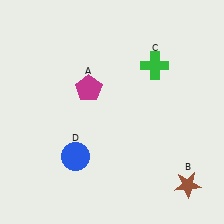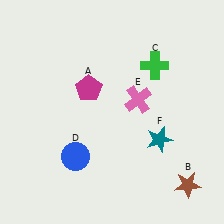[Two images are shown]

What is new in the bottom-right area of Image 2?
A teal star (F) was added in the bottom-right area of Image 2.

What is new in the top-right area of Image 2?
A pink cross (E) was added in the top-right area of Image 2.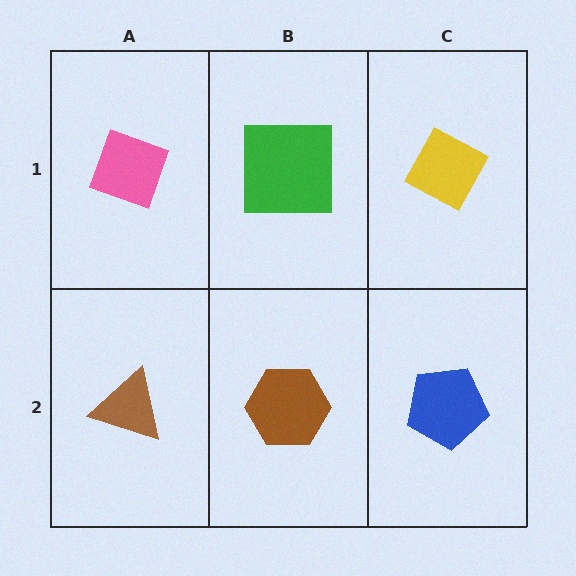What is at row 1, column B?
A green square.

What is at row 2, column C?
A blue pentagon.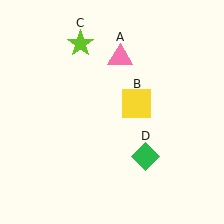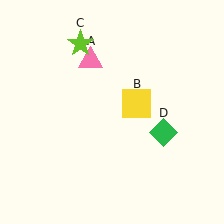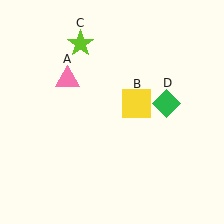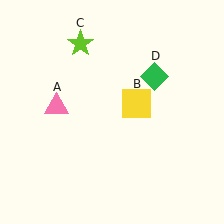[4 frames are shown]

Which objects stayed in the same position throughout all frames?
Yellow square (object B) and lime star (object C) remained stationary.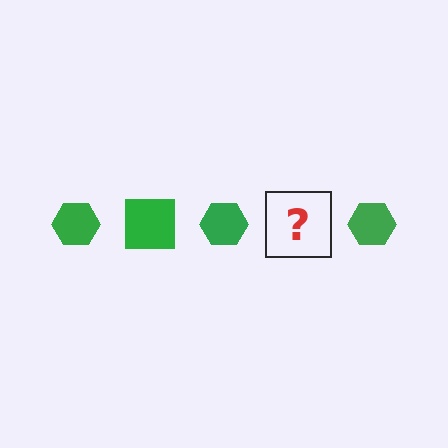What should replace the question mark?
The question mark should be replaced with a green square.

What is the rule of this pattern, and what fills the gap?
The rule is that the pattern cycles through hexagon, square shapes in green. The gap should be filled with a green square.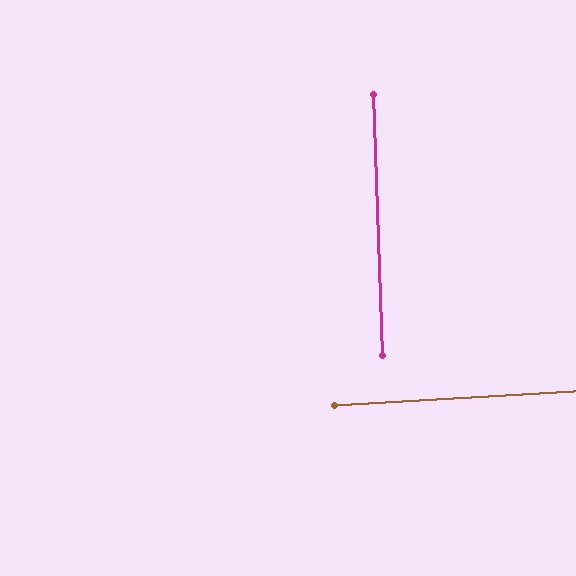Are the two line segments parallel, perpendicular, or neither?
Perpendicular — they meet at approximately 89°.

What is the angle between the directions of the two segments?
Approximately 89 degrees.